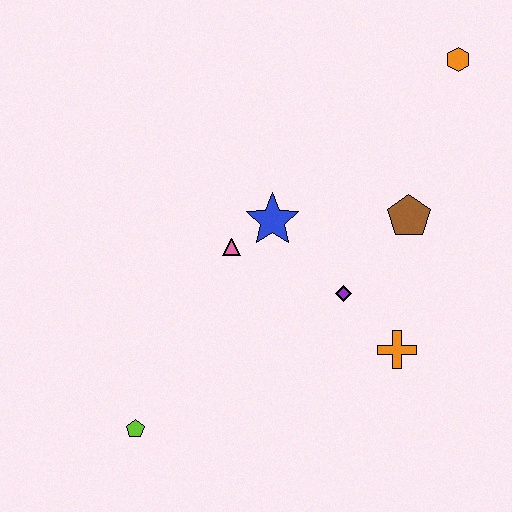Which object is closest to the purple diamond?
The orange cross is closest to the purple diamond.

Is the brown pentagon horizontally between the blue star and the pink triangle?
No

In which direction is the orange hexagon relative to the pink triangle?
The orange hexagon is to the right of the pink triangle.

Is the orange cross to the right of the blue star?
Yes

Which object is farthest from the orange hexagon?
The lime pentagon is farthest from the orange hexagon.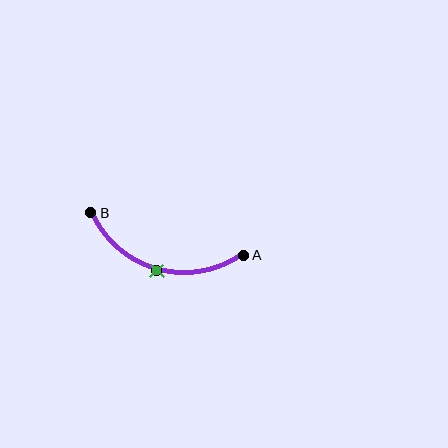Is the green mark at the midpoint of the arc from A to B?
Yes. The green mark lies on the arc at equal arc-length from both A and B — it is the arc midpoint.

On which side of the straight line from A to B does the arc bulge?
The arc bulges below the straight line connecting A and B.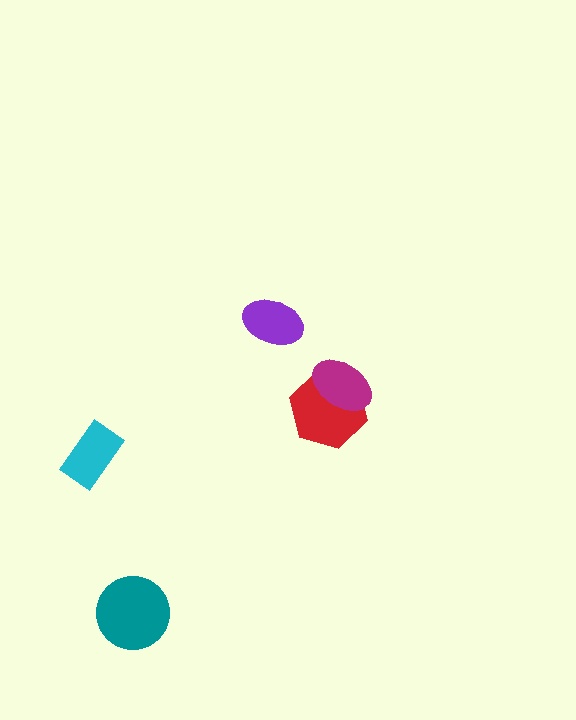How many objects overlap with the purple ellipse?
0 objects overlap with the purple ellipse.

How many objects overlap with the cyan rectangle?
0 objects overlap with the cyan rectangle.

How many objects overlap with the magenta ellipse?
1 object overlaps with the magenta ellipse.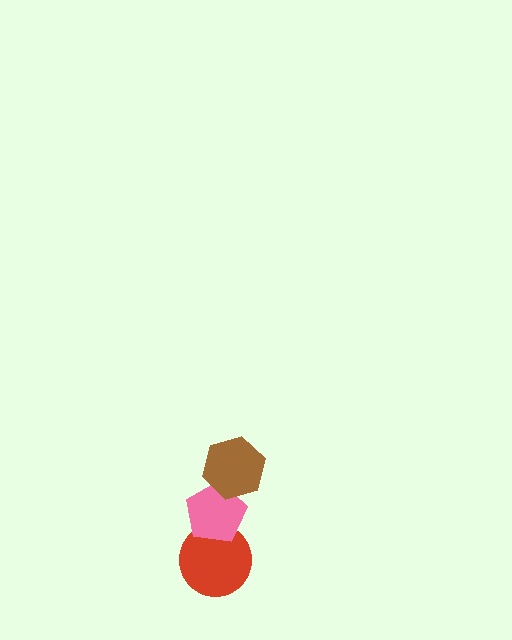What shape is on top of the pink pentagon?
The brown hexagon is on top of the pink pentagon.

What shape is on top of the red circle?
The pink pentagon is on top of the red circle.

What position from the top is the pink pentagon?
The pink pentagon is 2nd from the top.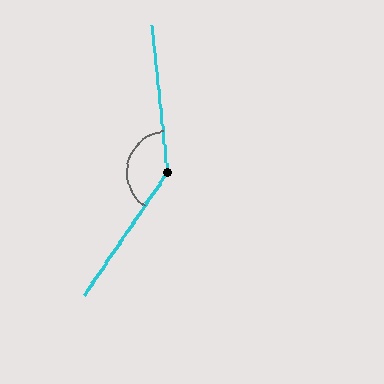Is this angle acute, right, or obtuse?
It is obtuse.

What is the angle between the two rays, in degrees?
Approximately 139 degrees.